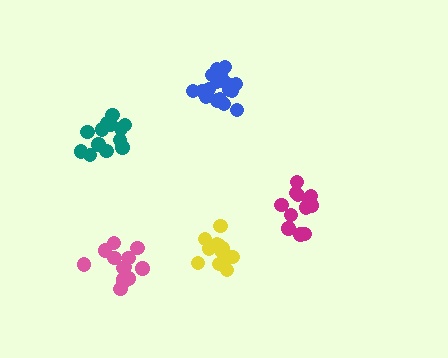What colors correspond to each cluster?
The clusters are colored: yellow, teal, magenta, blue, pink.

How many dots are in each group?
Group 1: 13 dots, Group 2: 13 dots, Group 3: 12 dots, Group 4: 18 dots, Group 5: 13 dots (69 total).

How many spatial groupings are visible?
There are 5 spatial groupings.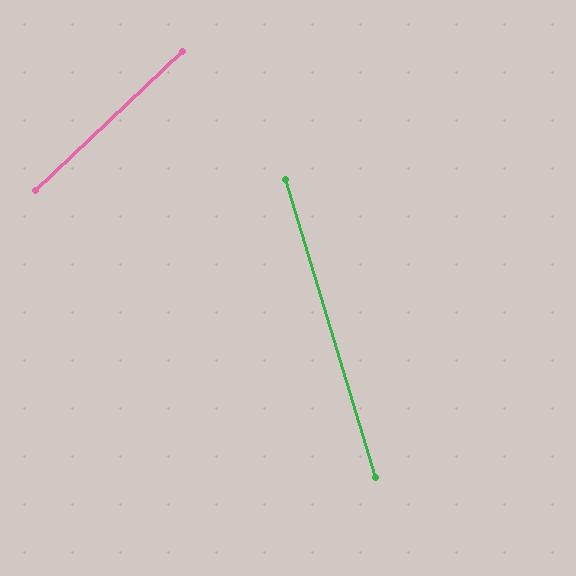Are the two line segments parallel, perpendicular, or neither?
Neither parallel nor perpendicular — they differ by about 63°.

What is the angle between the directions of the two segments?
Approximately 63 degrees.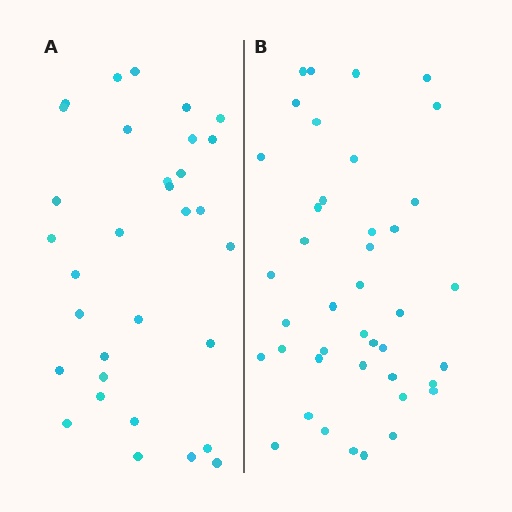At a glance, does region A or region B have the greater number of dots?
Region B (the right region) has more dots.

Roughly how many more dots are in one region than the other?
Region B has roughly 8 or so more dots than region A.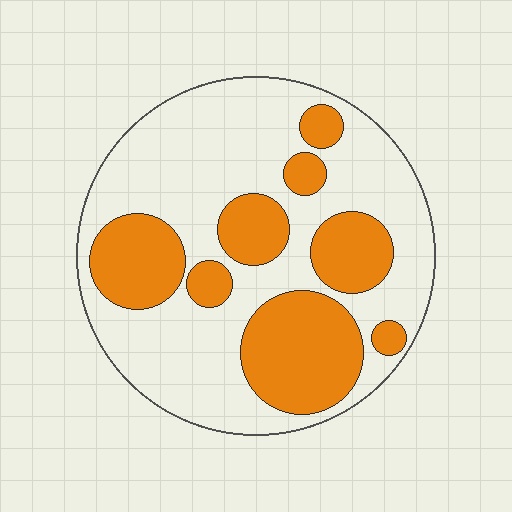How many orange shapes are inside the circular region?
8.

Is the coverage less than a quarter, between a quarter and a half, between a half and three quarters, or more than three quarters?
Between a quarter and a half.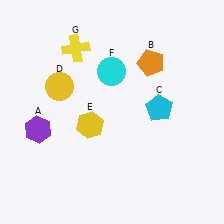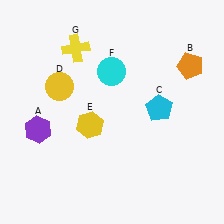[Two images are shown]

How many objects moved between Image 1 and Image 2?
1 object moved between the two images.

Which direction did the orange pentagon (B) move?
The orange pentagon (B) moved right.